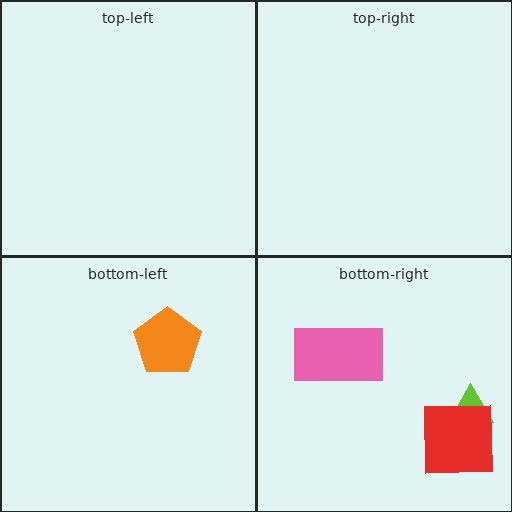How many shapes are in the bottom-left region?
1.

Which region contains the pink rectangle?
The bottom-right region.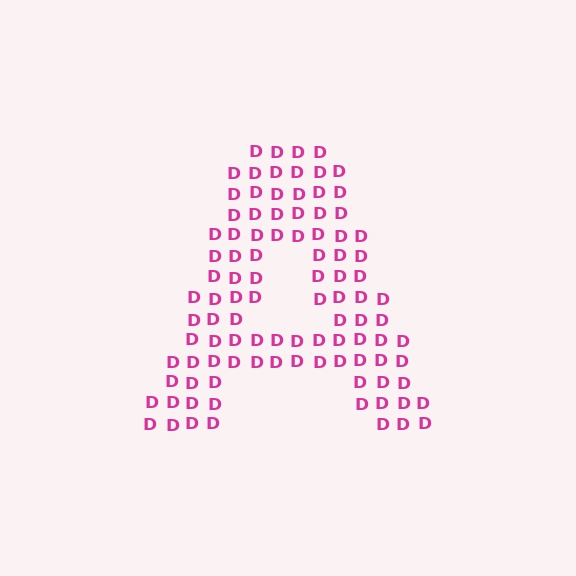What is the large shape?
The large shape is the letter A.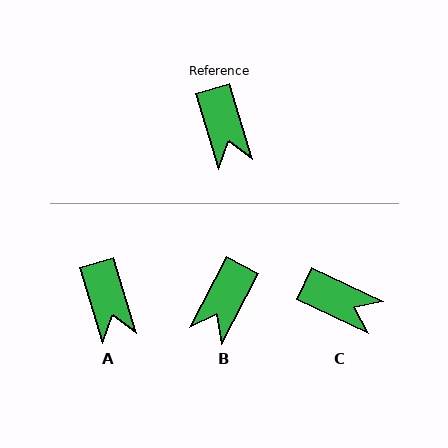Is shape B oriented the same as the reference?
No, it is off by about 44 degrees.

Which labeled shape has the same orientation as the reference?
A.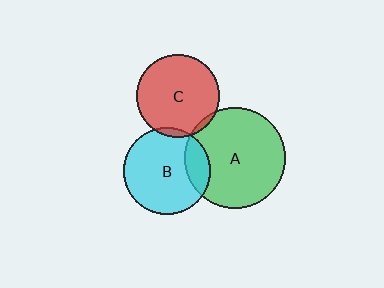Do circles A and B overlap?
Yes.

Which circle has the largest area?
Circle A (green).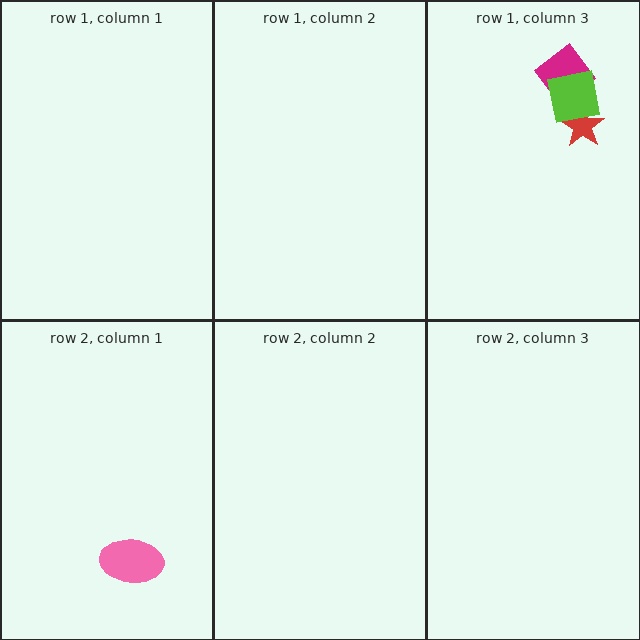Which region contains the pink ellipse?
The row 2, column 1 region.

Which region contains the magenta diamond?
The row 1, column 3 region.